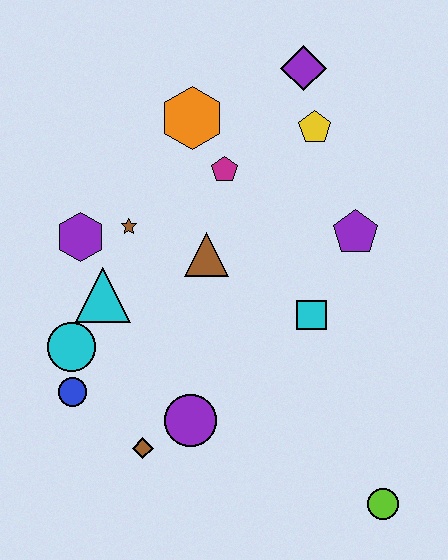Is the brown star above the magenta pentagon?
No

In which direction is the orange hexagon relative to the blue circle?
The orange hexagon is above the blue circle.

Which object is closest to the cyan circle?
The blue circle is closest to the cyan circle.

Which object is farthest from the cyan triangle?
The lime circle is farthest from the cyan triangle.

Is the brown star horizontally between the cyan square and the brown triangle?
No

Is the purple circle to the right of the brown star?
Yes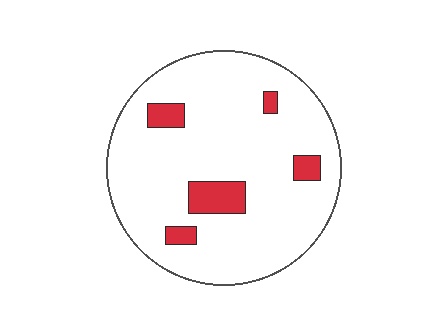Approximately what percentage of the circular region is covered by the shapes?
Approximately 10%.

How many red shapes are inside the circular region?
5.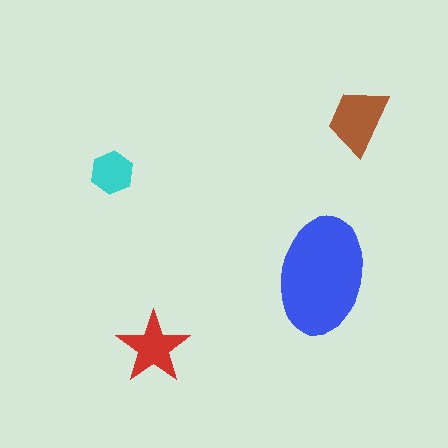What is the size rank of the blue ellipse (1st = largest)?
1st.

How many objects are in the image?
There are 4 objects in the image.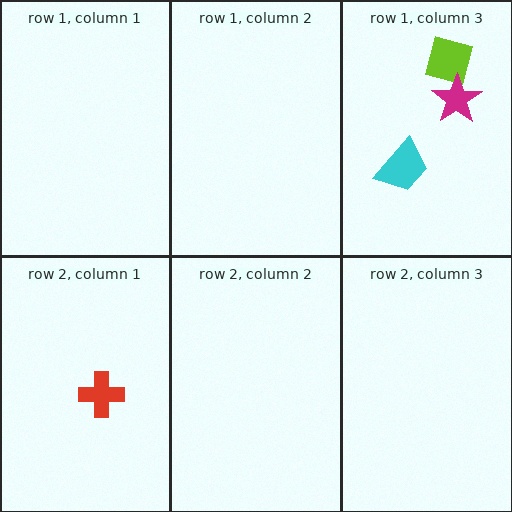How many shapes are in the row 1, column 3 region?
3.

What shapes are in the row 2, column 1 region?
The red cross.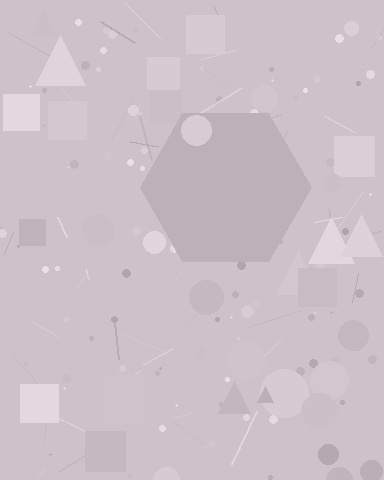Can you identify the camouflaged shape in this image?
The camouflaged shape is a hexagon.